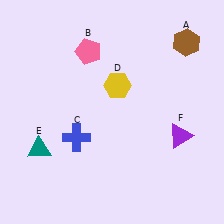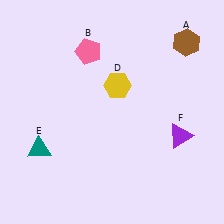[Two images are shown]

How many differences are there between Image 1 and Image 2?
There is 1 difference between the two images.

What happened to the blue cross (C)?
The blue cross (C) was removed in Image 2. It was in the bottom-left area of Image 1.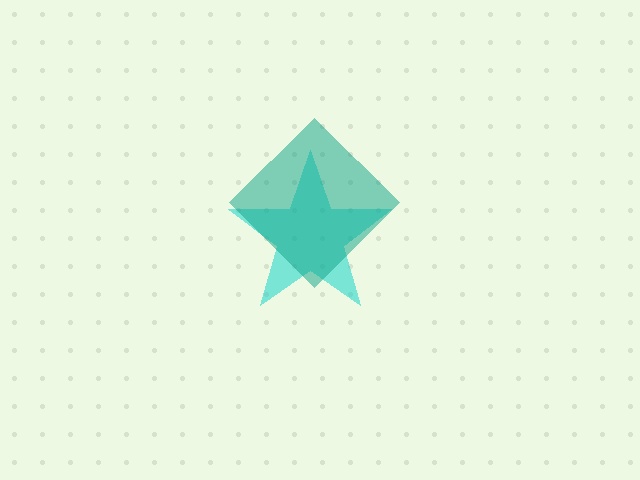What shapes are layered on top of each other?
The layered shapes are: a cyan star, a teal diamond.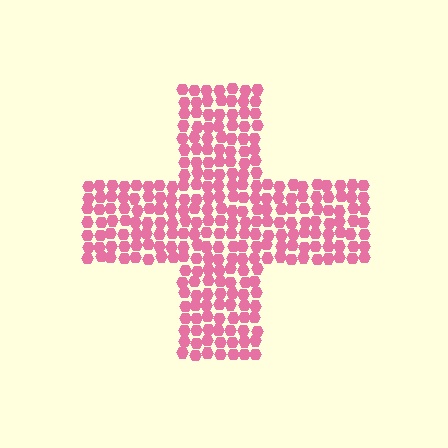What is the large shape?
The large shape is a cross.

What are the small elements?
The small elements are hexagons.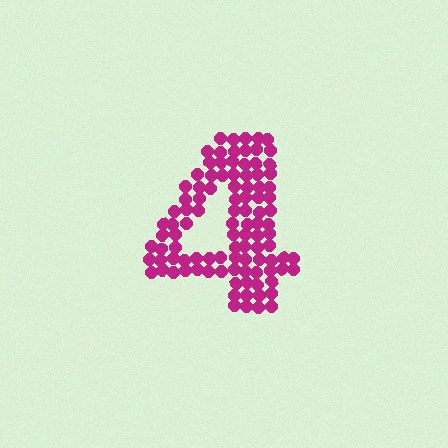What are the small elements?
The small elements are circles.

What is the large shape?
The large shape is the digit 4.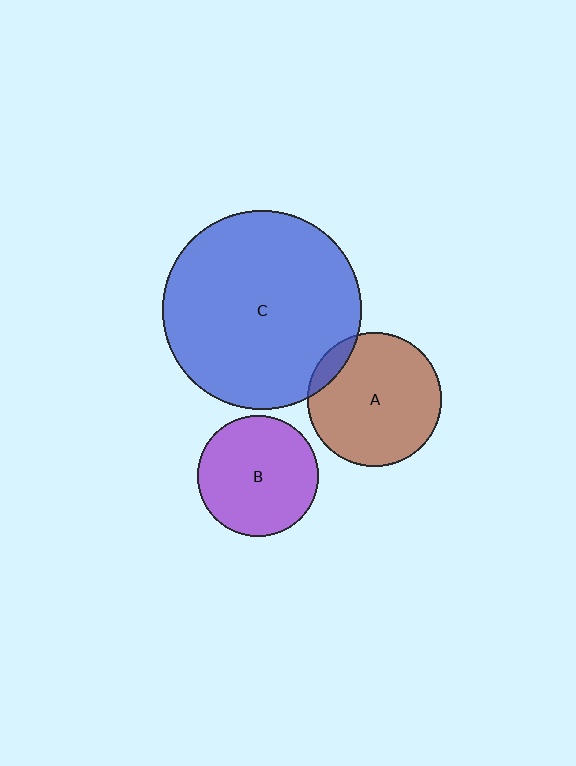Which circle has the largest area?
Circle C (blue).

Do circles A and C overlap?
Yes.